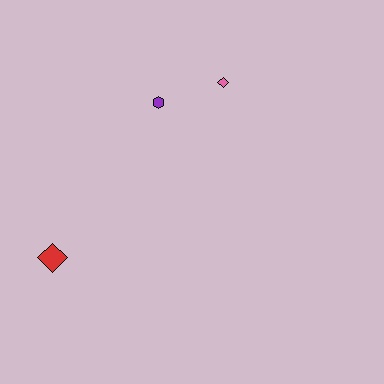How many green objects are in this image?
There are no green objects.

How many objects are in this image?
There are 3 objects.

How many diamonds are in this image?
There are 2 diamonds.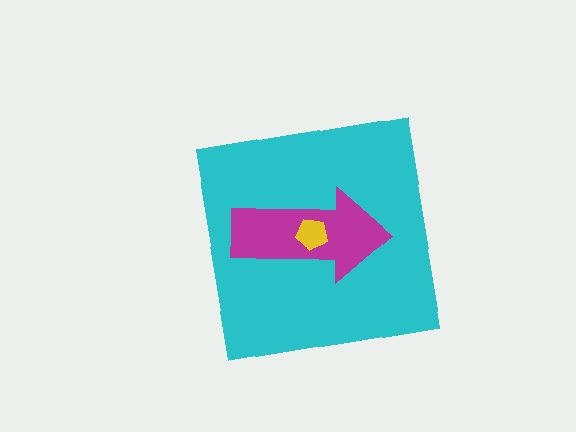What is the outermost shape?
The cyan square.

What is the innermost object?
The yellow pentagon.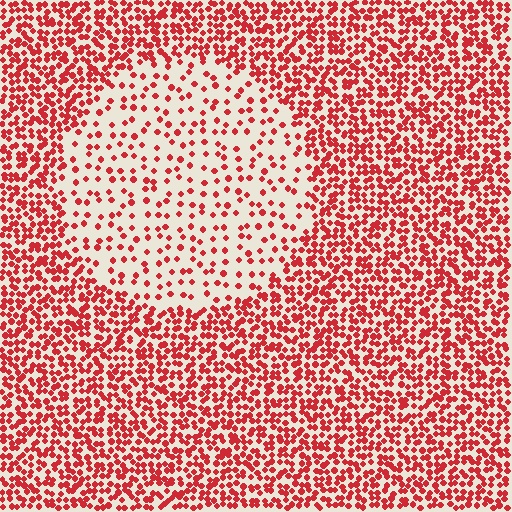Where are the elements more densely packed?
The elements are more densely packed outside the circle boundary.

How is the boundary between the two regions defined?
The boundary is defined by a change in element density (approximately 2.7x ratio). All elements are the same color, size, and shape.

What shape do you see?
I see a circle.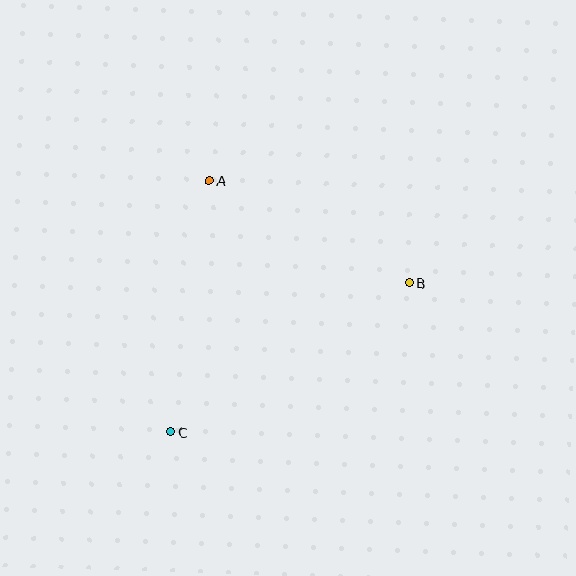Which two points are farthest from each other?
Points B and C are farthest from each other.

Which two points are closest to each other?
Points A and B are closest to each other.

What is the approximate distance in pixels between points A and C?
The distance between A and C is approximately 255 pixels.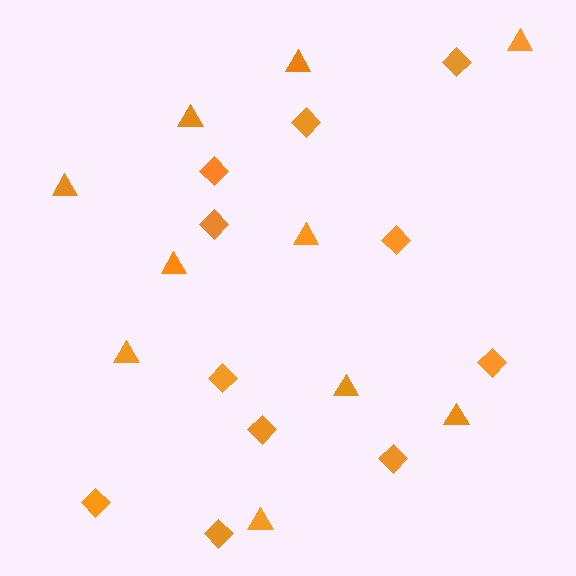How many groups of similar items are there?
There are 2 groups: one group of diamonds (11) and one group of triangles (10).